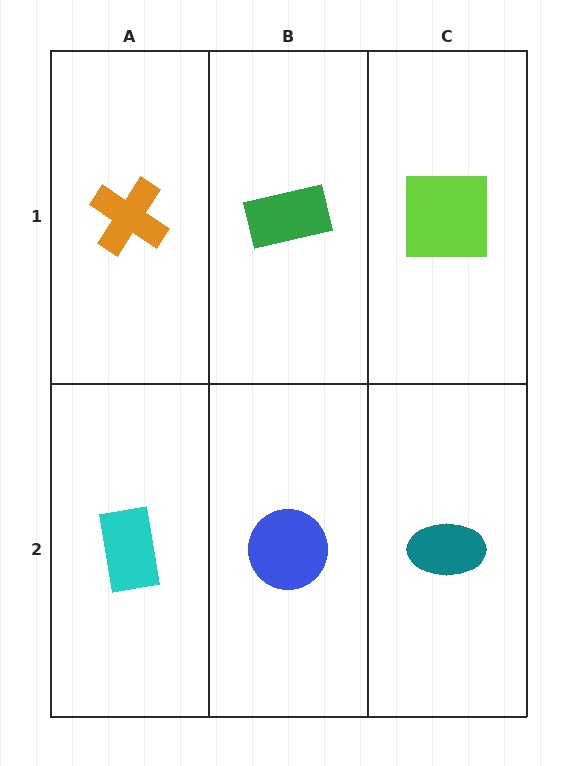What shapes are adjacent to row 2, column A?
An orange cross (row 1, column A), a blue circle (row 2, column B).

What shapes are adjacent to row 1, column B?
A blue circle (row 2, column B), an orange cross (row 1, column A), a lime square (row 1, column C).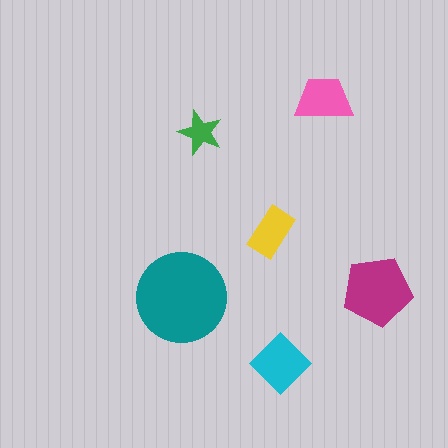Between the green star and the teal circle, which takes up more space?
The teal circle.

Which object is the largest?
The teal circle.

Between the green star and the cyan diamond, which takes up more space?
The cyan diamond.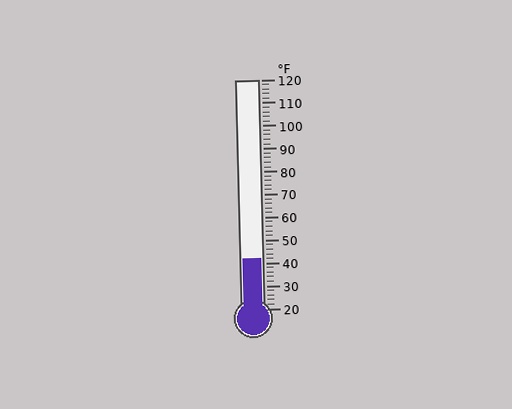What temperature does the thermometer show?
The thermometer shows approximately 42°F.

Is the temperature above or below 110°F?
The temperature is below 110°F.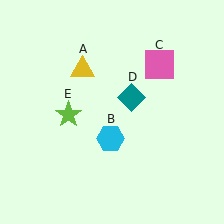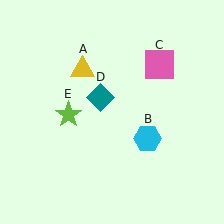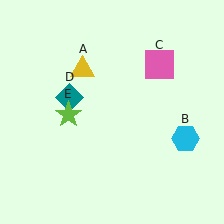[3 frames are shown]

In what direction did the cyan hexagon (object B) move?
The cyan hexagon (object B) moved right.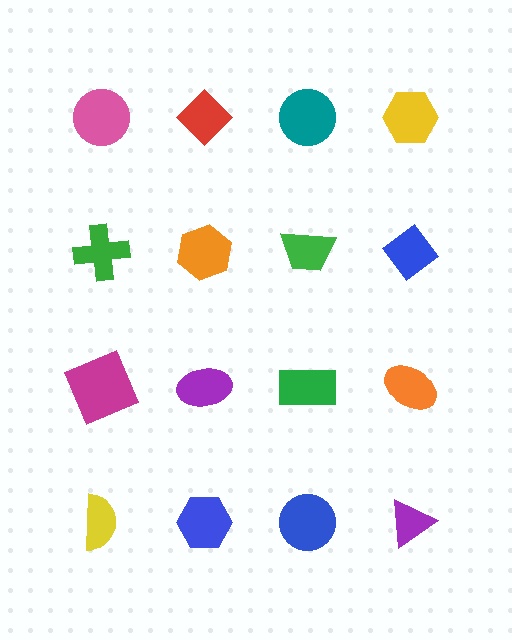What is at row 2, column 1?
A green cross.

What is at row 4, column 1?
A yellow semicircle.